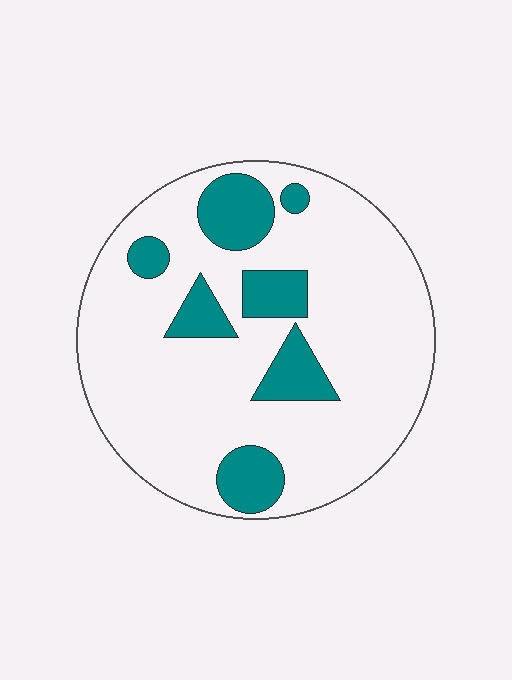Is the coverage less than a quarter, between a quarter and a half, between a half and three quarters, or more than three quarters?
Less than a quarter.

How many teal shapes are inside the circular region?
7.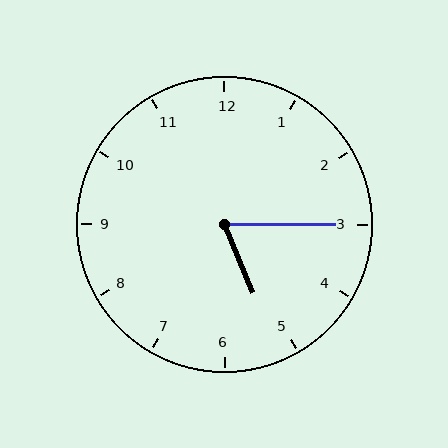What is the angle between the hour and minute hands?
Approximately 68 degrees.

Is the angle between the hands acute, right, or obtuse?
It is acute.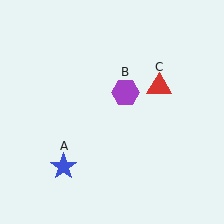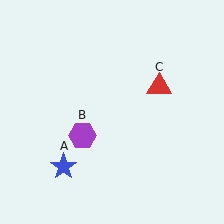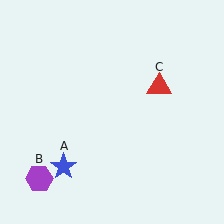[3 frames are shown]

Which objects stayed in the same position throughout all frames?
Blue star (object A) and red triangle (object C) remained stationary.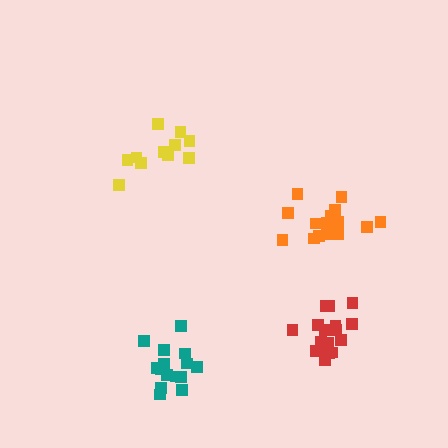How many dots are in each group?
Group 1: 16 dots, Group 2: 17 dots, Group 3: 17 dots, Group 4: 11 dots (61 total).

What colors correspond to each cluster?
The clusters are colored: teal, orange, red, yellow.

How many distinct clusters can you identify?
There are 4 distinct clusters.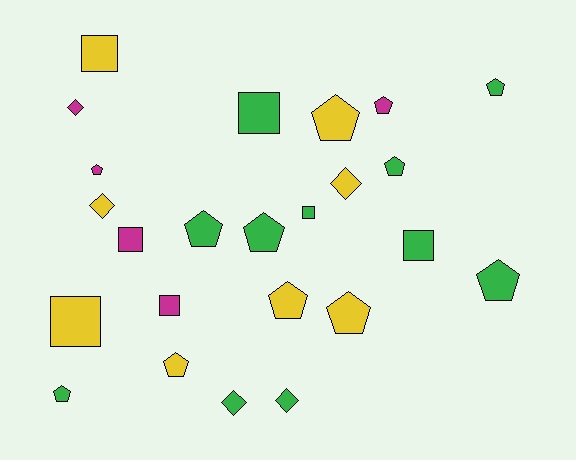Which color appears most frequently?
Green, with 11 objects.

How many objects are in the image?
There are 24 objects.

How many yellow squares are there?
There are 2 yellow squares.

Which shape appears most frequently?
Pentagon, with 12 objects.